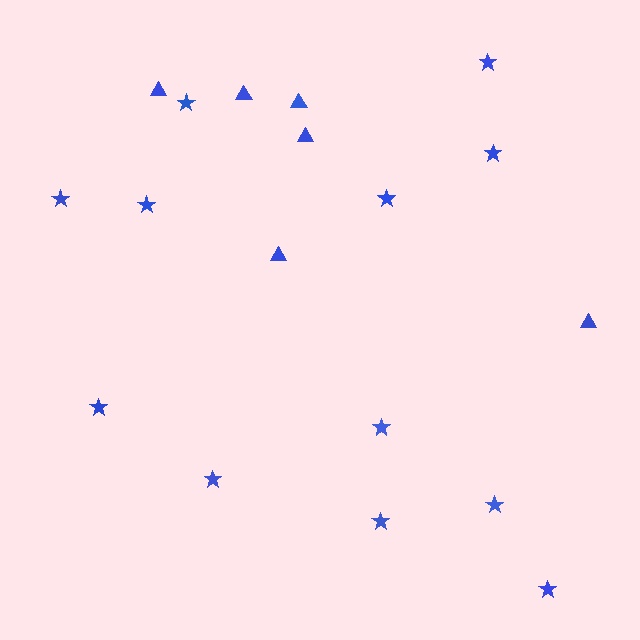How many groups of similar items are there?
There are 2 groups: one group of stars (12) and one group of triangles (6).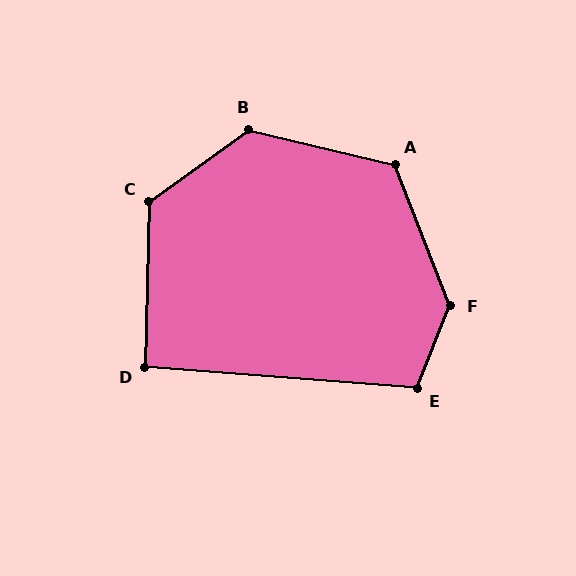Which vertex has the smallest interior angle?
D, at approximately 93 degrees.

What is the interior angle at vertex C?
Approximately 128 degrees (obtuse).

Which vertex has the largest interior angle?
F, at approximately 137 degrees.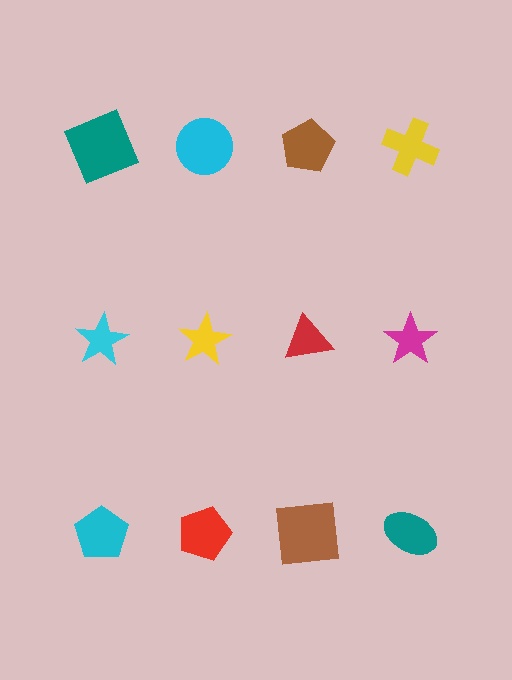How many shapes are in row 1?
4 shapes.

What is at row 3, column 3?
A brown square.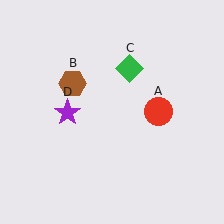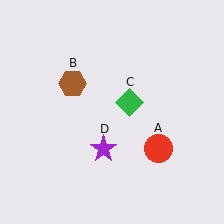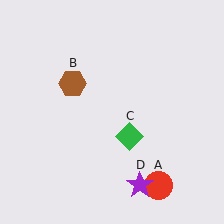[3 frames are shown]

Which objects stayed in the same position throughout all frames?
Brown hexagon (object B) remained stationary.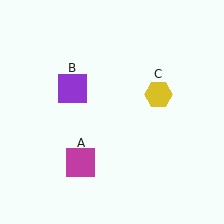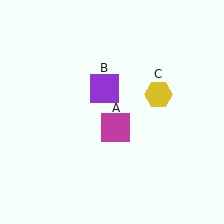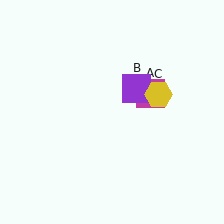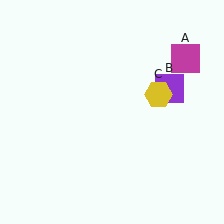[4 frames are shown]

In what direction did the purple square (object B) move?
The purple square (object B) moved right.